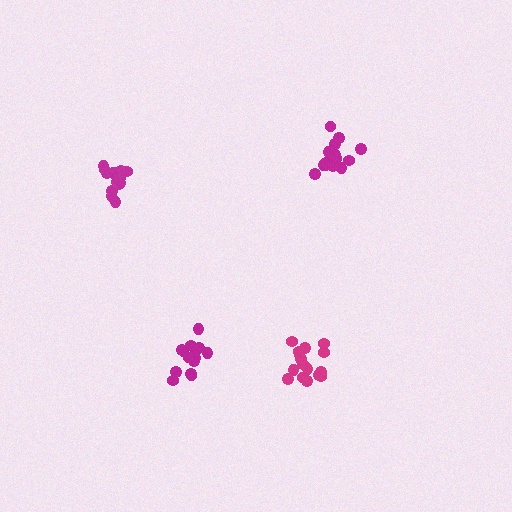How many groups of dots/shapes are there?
There are 4 groups.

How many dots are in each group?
Group 1: 16 dots, Group 2: 18 dots, Group 3: 16 dots, Group 4: 15 dots (65 total).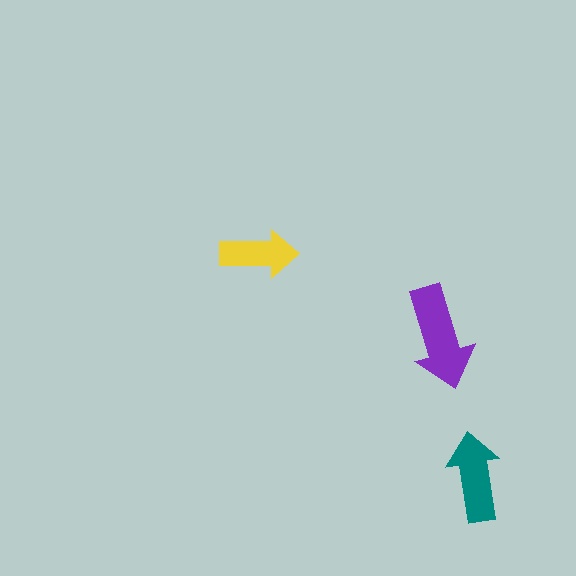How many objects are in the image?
There are 3 objects in the image.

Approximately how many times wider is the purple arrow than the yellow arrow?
About 1.5 times wider.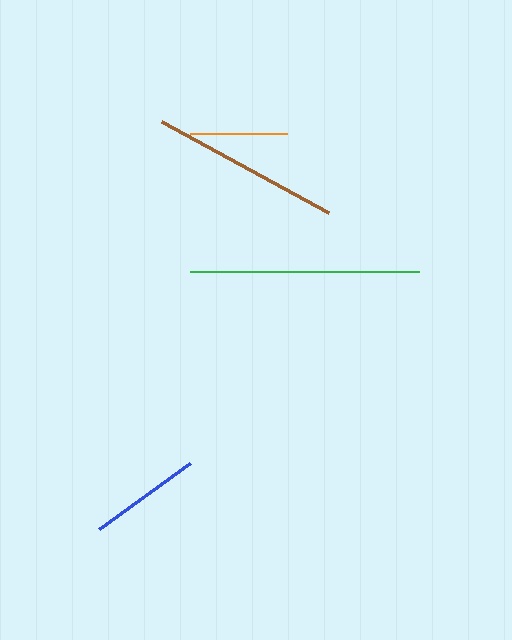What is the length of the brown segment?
The brown segment is approximately 190 pixels long.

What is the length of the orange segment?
The orange segment is approximately 97 pixels long.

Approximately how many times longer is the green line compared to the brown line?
The green line is approximately 1.2 times the length of the brown line.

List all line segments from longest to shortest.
From longest to shortest: green, brown, blue, orange.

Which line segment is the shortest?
The orange line is the shortest at approximately 97 pixels.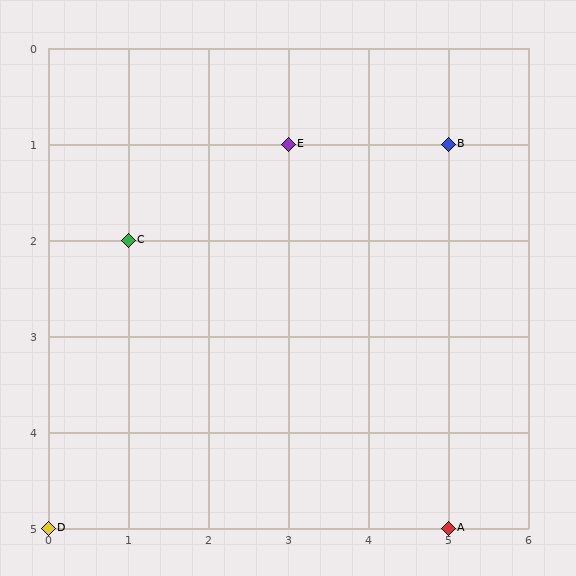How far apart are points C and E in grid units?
Points C and E are 2 columns and 1 row apart (about 2.2 grid units diagonally).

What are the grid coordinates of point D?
Point D is at grid coordinates (0, 5).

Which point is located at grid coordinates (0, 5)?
Point D is at (0, 5).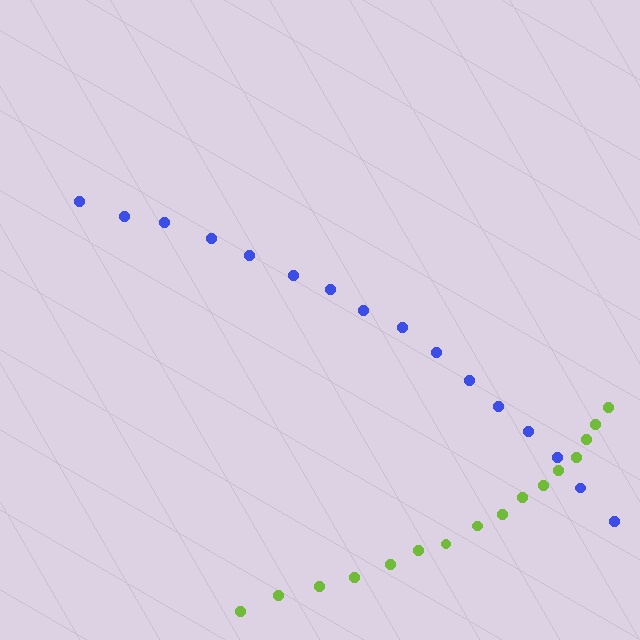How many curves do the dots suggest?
There are 2 distinct paths.